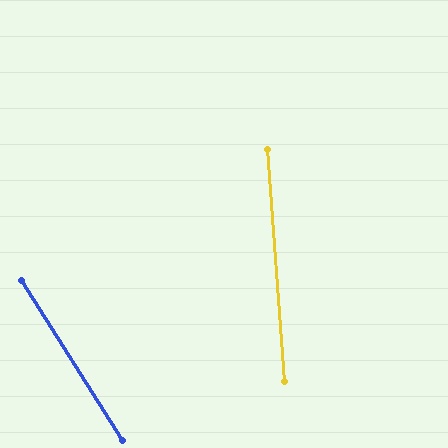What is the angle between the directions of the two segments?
Approximately 28 degrees.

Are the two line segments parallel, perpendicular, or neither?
Neither parallel nor perpendicular — they differ by about 28°.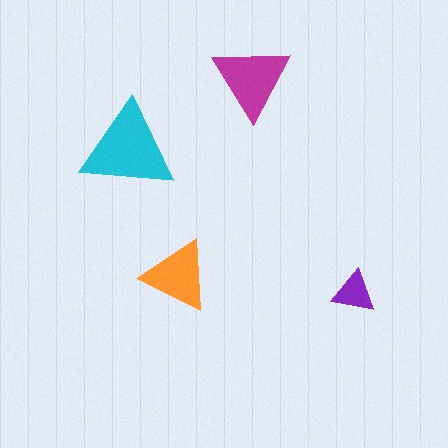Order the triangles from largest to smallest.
the cyan one, the magenta one, the orange one, the purple one.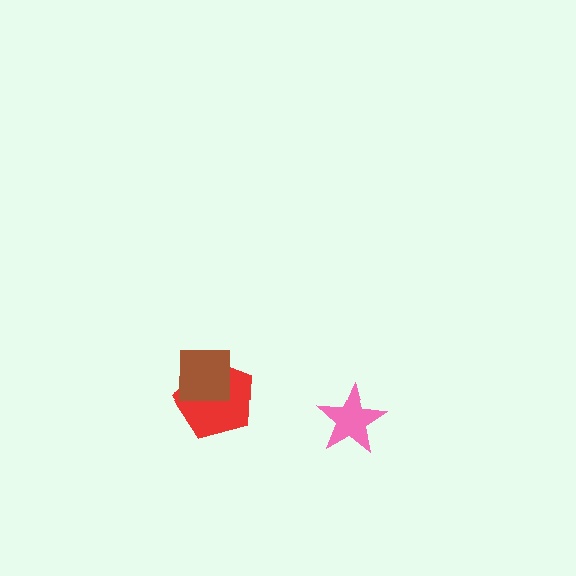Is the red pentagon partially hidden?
Yes, it is partially covered by another shape.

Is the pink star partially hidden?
No, no other shape covers it.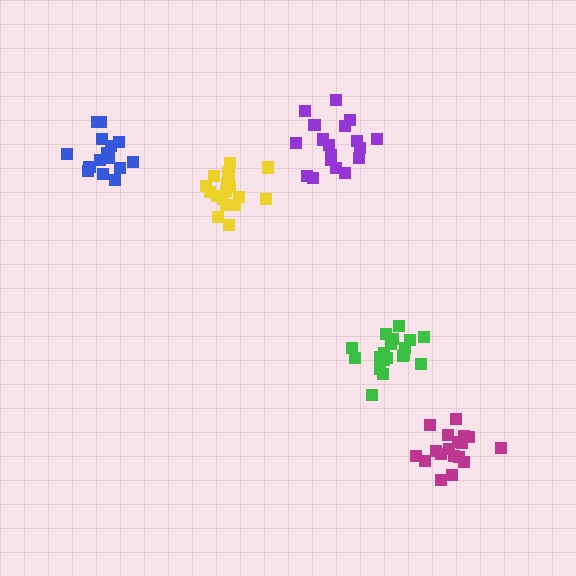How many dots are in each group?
Group 1: 18 dots, Group 2: 16 dots, Group 3: 19 dots, Group 4: 20 dots, Group 5: 18 dots (91 total).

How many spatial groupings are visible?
There are 5 spatial groupings.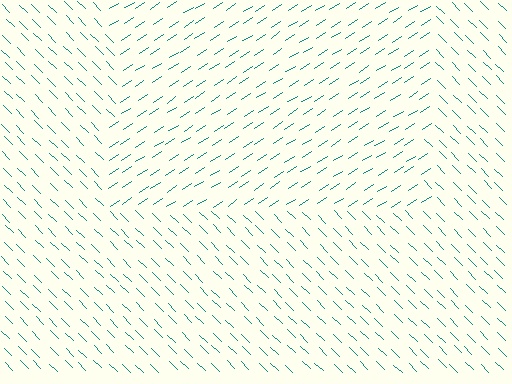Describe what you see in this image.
The image is filled with small teal line segments. A rectangle region in the image has lines oriented differently from the surrounding lines, creating a visible texture boundary.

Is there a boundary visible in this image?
Yes, there is a texture boundary formed by a change in line orientation.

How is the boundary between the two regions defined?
The boundary is defined purely by a change in line orientation (approximately 78 degrees difference). All lines are the same color and thickness.